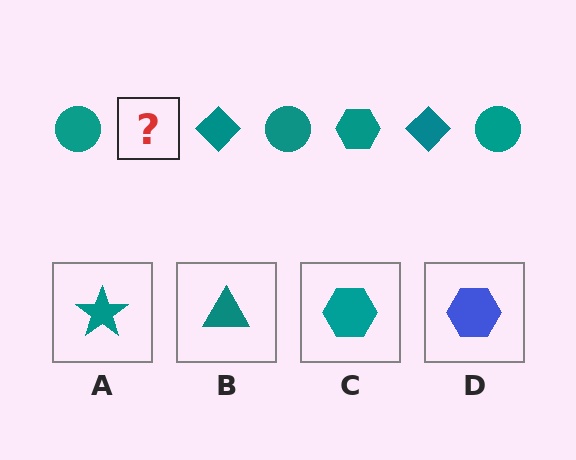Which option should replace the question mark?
Option C.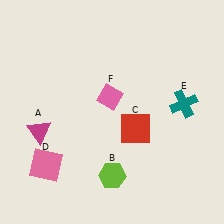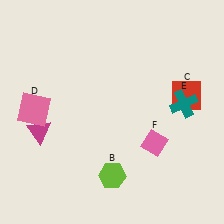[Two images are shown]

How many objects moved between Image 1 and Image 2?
3 objects moved between the two images.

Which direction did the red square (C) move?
The red square (C) moved right.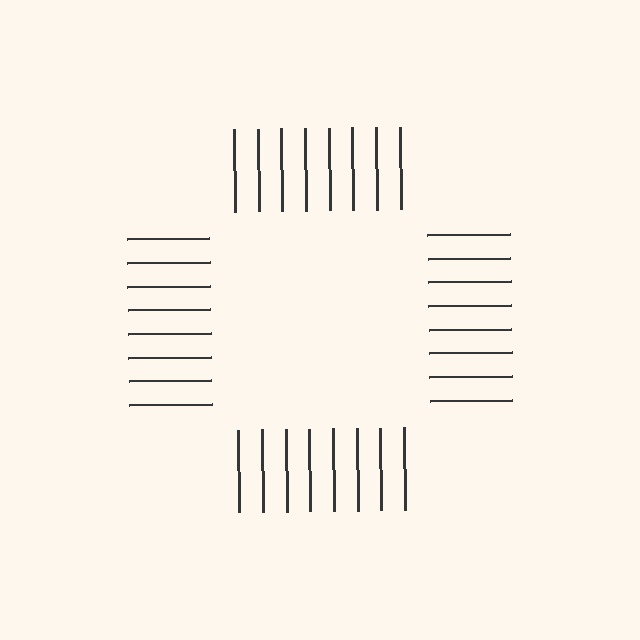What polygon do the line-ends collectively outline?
An illusory square — the line segments terminate on its edges but no continuous stroke is drawn.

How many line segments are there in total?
32 — 8 along each of the 4 edges.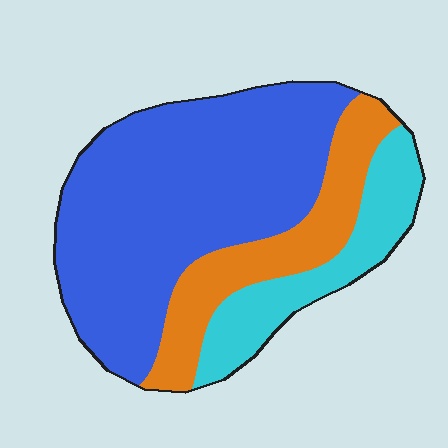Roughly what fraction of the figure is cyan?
Cyan covers roughly 20% of the figure.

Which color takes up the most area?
Blue, at roughly 60%.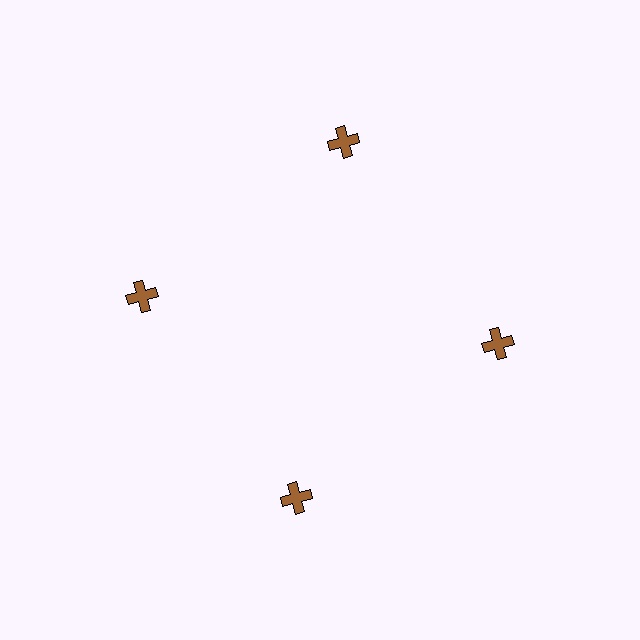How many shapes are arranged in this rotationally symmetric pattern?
There are 4 shapes, arranged in 4 groups of 1.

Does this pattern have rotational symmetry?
Yes, this pattern has 4-fold rotational symmetry. It looks the same after rotating 90 degrees around the center.